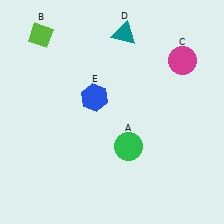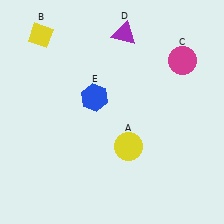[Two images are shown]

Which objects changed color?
A changed from green to yellow. B changed from lime to yellow. D changed from teal to purple.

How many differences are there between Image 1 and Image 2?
There are 3 differences between the two images.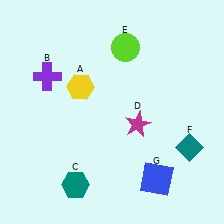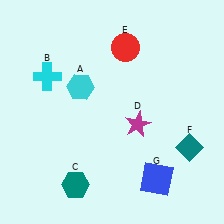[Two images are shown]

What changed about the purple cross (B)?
In Image 1, B is purple. In Image 2, it changed to cyan.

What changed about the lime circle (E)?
In Image 1, E is lime. In Image 2, it changed to red.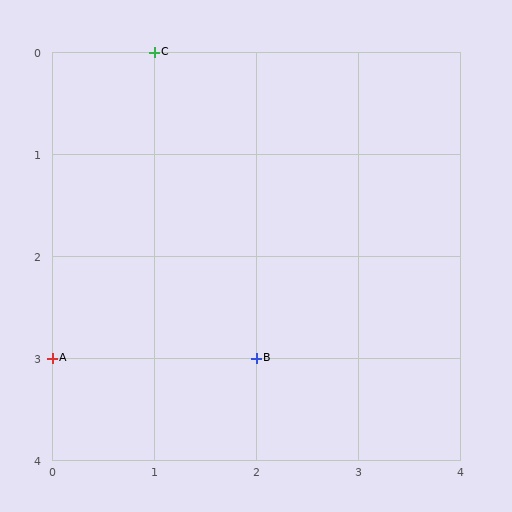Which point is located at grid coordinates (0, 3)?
Point A is at (0, 3).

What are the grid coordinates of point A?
Point A is at grid coordinates (0, 3).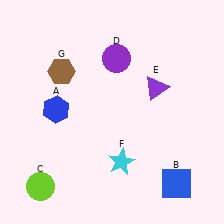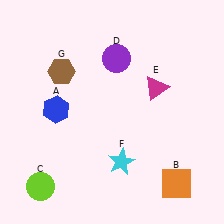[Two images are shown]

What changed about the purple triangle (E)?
In Image 1, E is purple. In Image 2, it changed to magenta.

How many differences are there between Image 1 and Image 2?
There are 2 differences between the two images.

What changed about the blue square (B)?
In Image 1, B is blue. In Image 2, it changed to orange.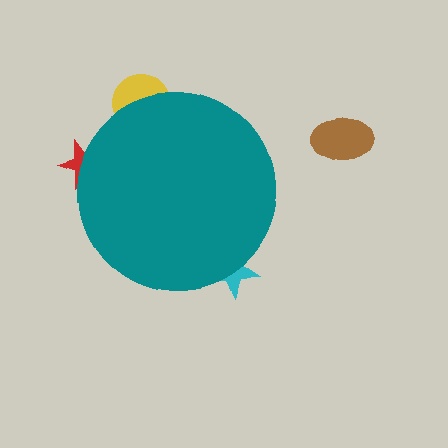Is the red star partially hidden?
Yes, the red star is partially hidden behind the teal circle.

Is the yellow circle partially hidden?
Yes, the yellow circle is partially hidden behind the teal circle.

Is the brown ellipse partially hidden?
No, the brown ellipse is fully visible.